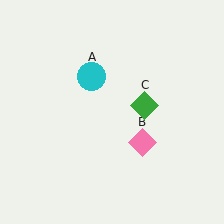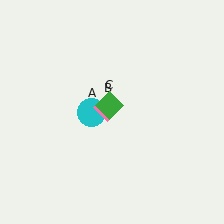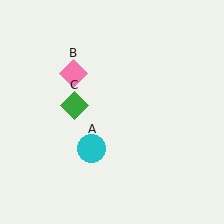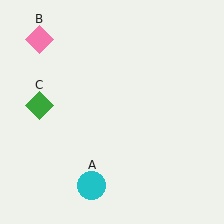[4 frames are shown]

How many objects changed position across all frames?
3 objects changed position: cyan circle (object A), pink diamond (object B), green diamond (object C).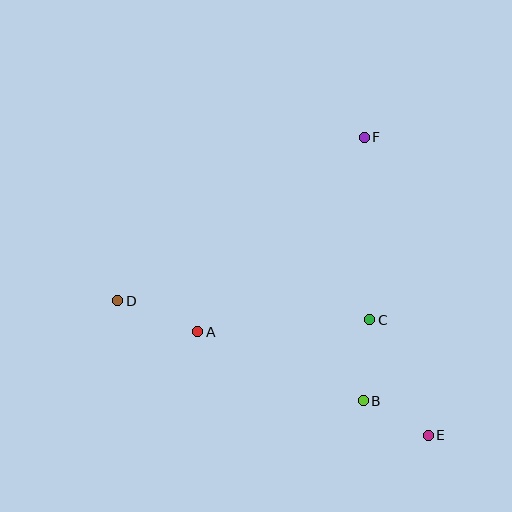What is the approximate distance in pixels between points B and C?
The distance between B and C is approximately 81 pixels.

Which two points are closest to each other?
Points B and E are closest to each other.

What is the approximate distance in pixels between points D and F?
The distance between D and F is approximately 296 pixels.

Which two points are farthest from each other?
Points D and E are farthest from each other.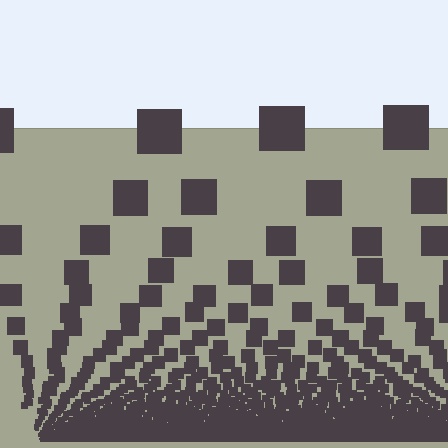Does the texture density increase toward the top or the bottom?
Density increases toward the bottom.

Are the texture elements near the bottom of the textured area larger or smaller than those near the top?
Smaller. The gradient is inverted — elements near the bottom are smaller and denser.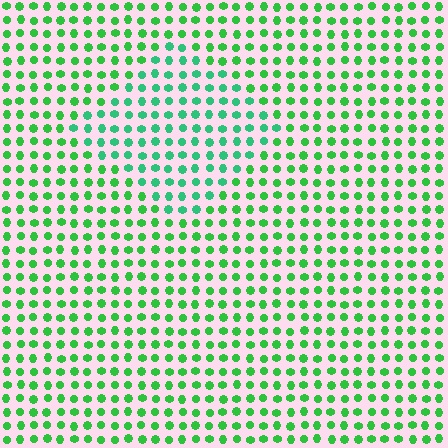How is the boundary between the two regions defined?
The boundary is defined purely by a slight shift in hue (about 25 degrees). Spacing, size, and orientation are identical on both sides.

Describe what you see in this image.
The image is filled with small green elements in a uniform arrangement. A diamond-shaped region is visible where the elements are tinted to a slightly different hue, forming a subtle color boundary.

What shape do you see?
I see a diamond.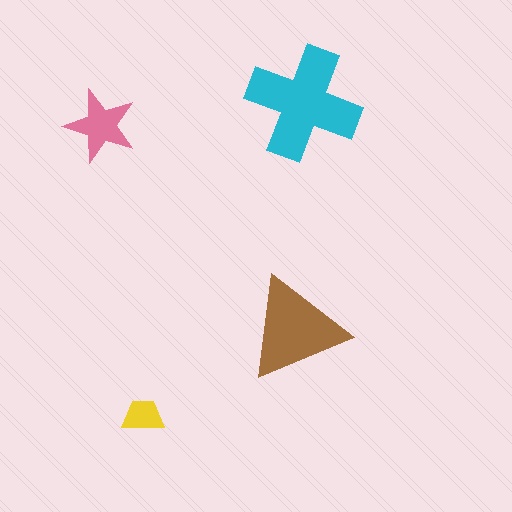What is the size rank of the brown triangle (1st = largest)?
2nd.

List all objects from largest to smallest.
The cyan cross, the brown triangle, the pink star, the yellow trapezoid.